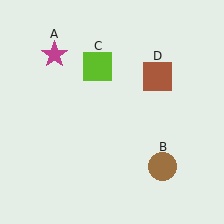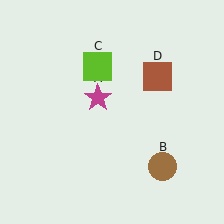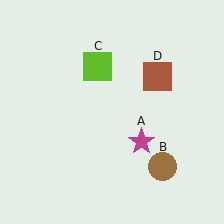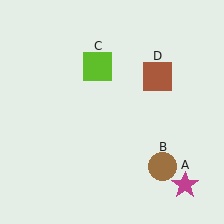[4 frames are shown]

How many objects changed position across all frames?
1 object changed position: magenta star (object A).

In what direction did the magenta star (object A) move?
The magenta star (object A) moved down and to the right.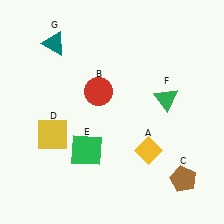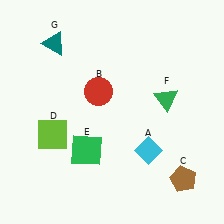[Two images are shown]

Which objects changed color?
A changed from yellow to cyan. D changed from yellow to lime.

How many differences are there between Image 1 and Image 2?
There are 2 differences between the two images.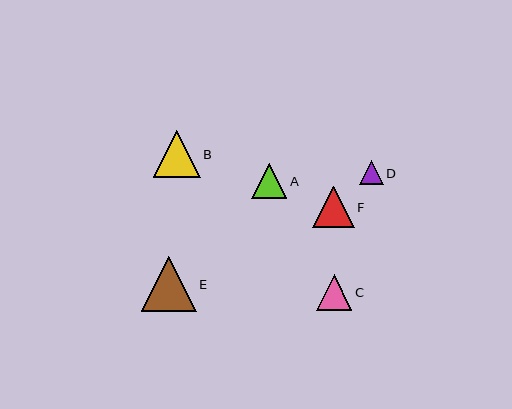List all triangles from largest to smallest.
From largest to smallest: E, B, F, C, A, D.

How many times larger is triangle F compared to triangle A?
Triangle F is approximately 1.2 times the size of triangle A.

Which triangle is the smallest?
Triangle D is the smallest with a size of approximately 24 pixels.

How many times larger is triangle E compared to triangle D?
Triangle E is approximately 2.3 times the size of triangle D.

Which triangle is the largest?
Triangle E is the largest with a size of approximately 55 pixels.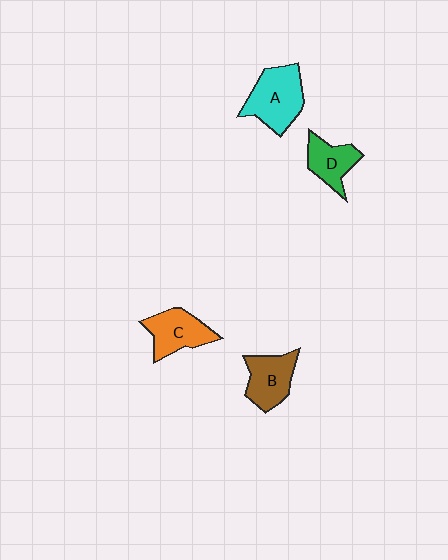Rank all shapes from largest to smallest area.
From largest to smallest: A (cyan), C (orange), B (brown), D (green).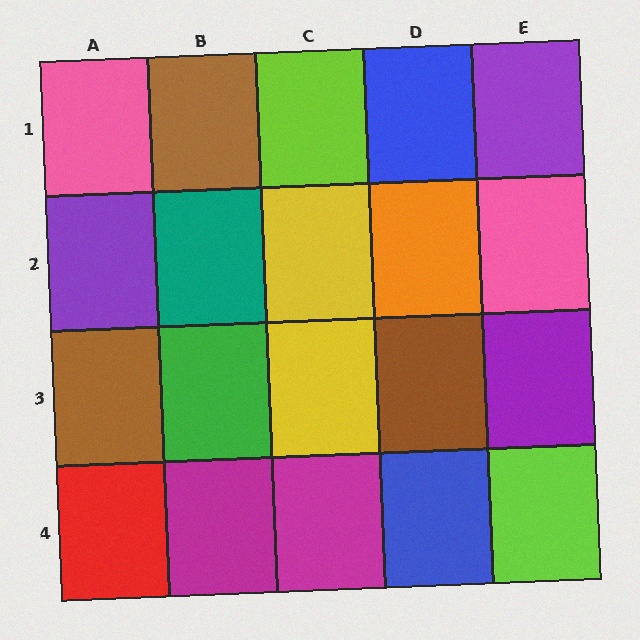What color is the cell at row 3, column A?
Brown.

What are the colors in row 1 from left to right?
Pink, brown, lime, blue, purple.